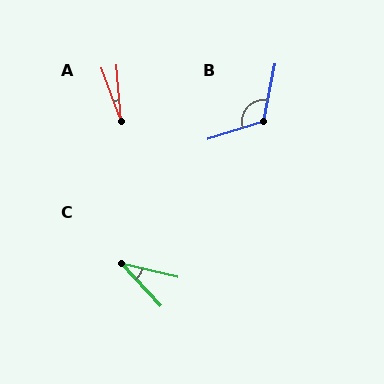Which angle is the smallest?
A, at approximately 15 degrees.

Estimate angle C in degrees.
Approximately 34 degrees.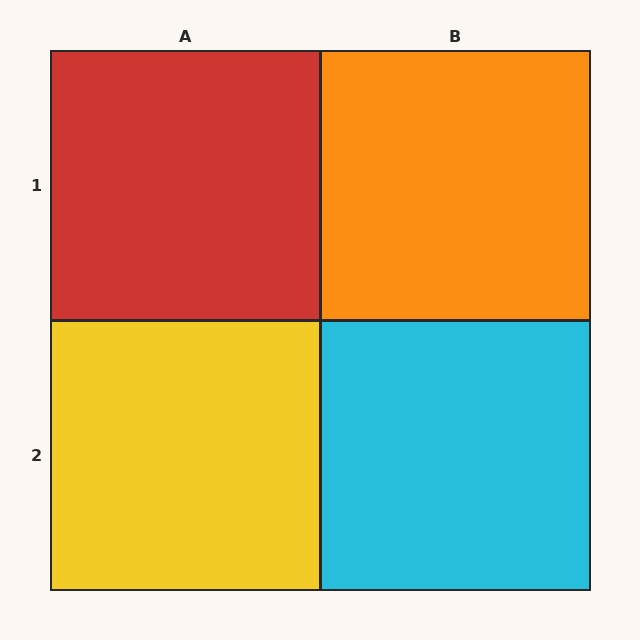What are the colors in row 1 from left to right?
Red, orange.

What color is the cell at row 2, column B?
Cyan.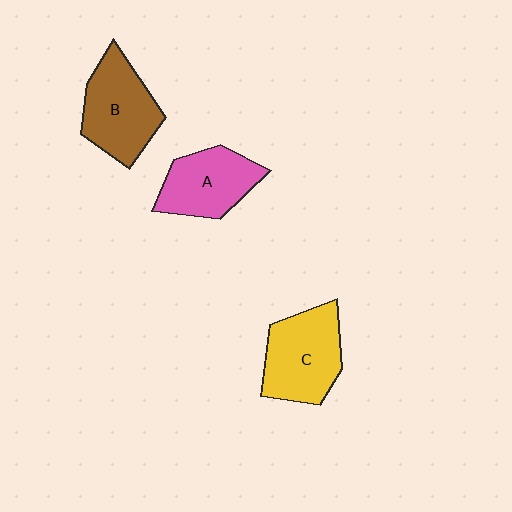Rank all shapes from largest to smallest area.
From largest to smallest: C (yellow), B (brown), A (pink).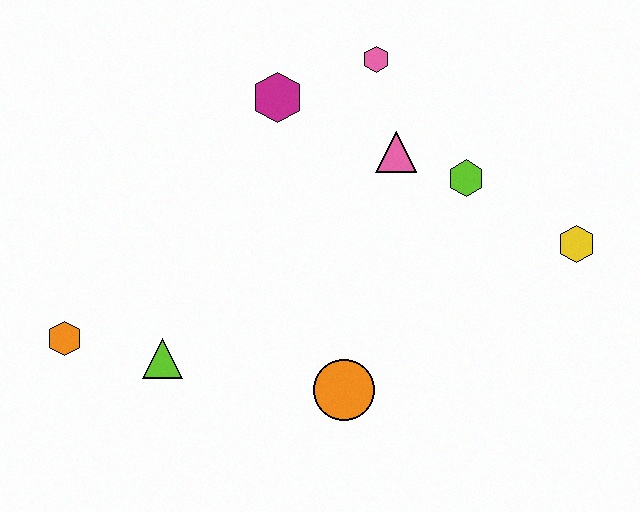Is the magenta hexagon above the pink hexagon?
No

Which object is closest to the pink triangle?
The lime hexagon is closest to the pink triangle.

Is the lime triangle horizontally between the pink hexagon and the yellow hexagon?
No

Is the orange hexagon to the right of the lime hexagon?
No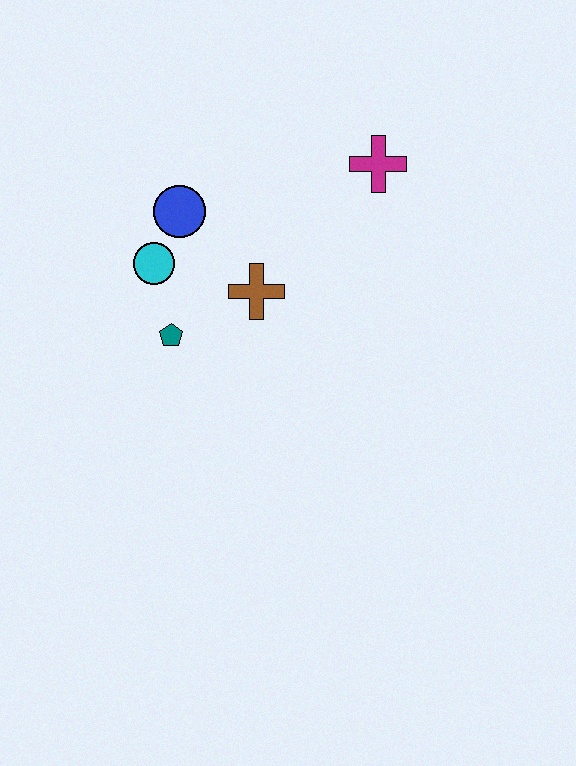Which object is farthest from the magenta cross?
The teal pentagon is farthest from the magenta cross.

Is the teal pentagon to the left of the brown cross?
Yes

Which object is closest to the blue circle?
The cyan circle is closest to the blue circle.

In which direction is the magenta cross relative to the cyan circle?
The magenta cross is to the right of the cyan circle.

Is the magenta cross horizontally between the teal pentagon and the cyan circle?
No